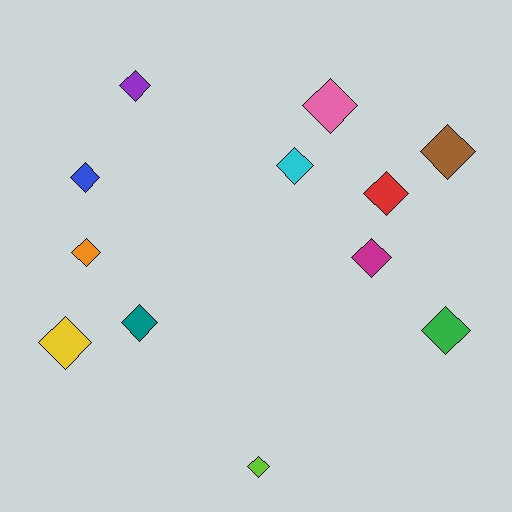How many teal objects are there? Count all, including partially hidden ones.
There is 1 teal object.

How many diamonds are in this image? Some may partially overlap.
There are 12 diamonds.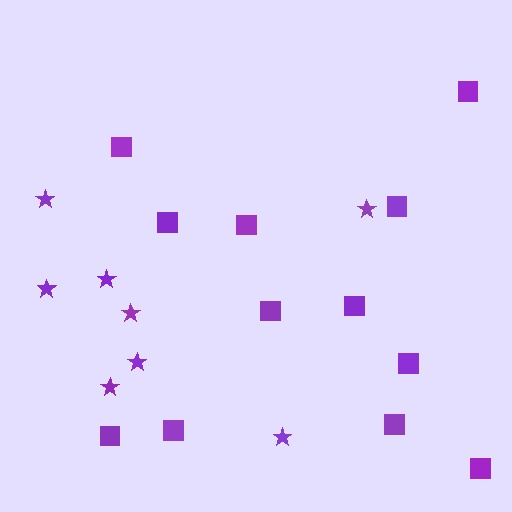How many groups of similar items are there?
There are 2 groups: one group of squares (12) and one group of stars (8).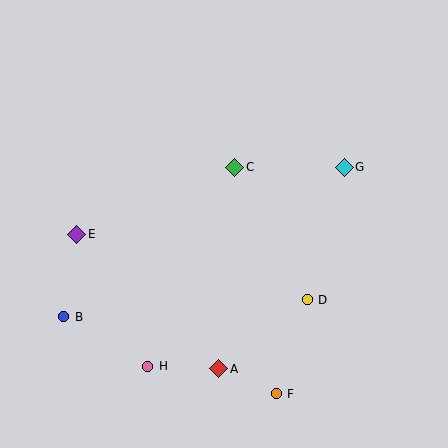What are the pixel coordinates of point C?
Point C is at (235, 167).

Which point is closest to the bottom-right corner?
Point F is closest to the bottom-right corner.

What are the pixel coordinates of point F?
Point F is at (276, 394).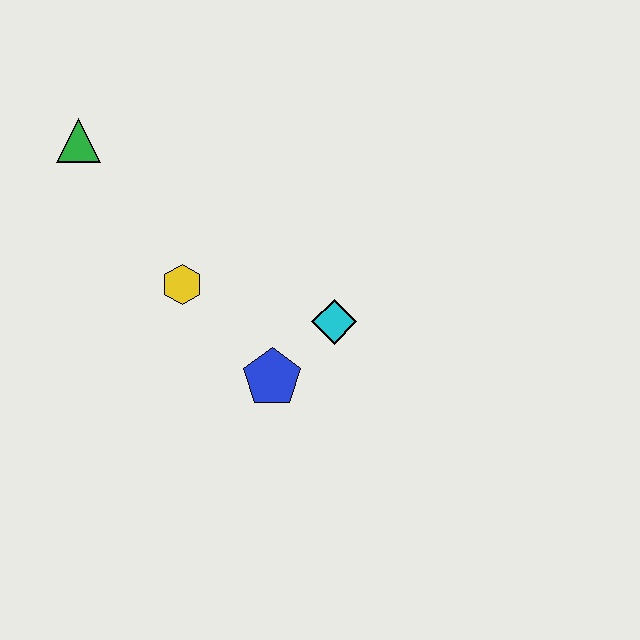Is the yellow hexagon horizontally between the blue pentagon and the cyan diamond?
No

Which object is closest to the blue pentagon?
The cyan diamond is closest to the blue pentagon.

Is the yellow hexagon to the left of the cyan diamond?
Yes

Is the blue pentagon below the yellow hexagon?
Yes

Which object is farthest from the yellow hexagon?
The green triangle is farthest from the yellow hexagon.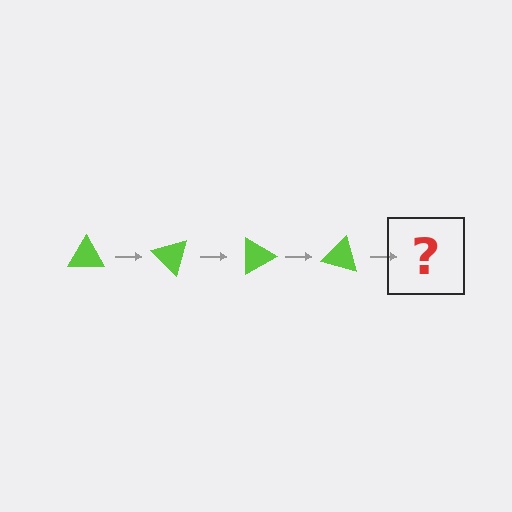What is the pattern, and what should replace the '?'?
The pattern is that the triangle rotates 45 degrees each step. The '?' should be a lime triangle rotated 180 degrees.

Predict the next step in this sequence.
The next step is a lime triangle rotated 180 degrees.